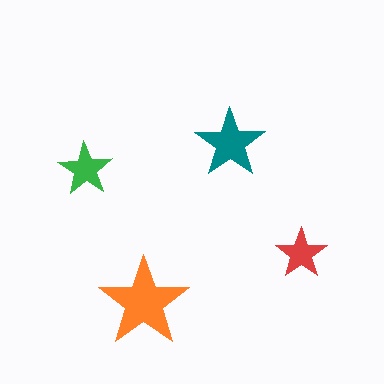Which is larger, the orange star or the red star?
The orange one.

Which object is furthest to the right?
The red star is rightmost.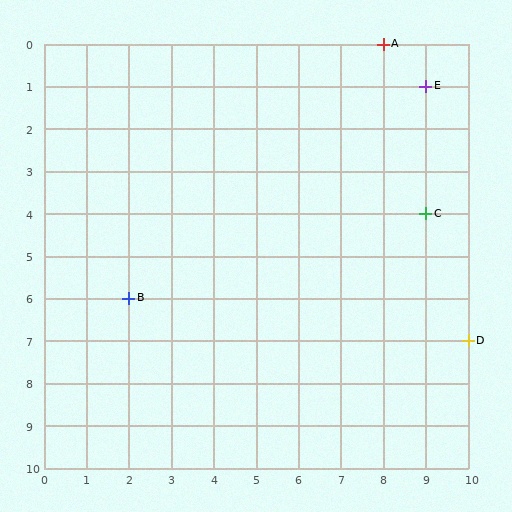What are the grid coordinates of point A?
Point A is at grid coordinates (8, 0).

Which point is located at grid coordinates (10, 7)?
Point D is at (10, 7).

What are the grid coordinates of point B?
Point B is at grid coordinates (2, 6).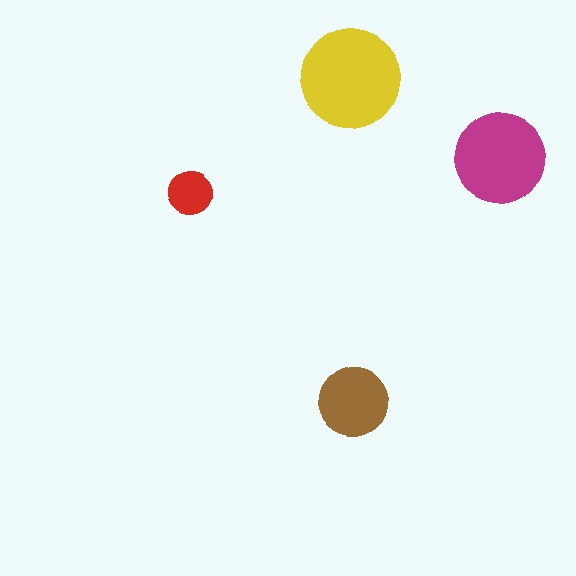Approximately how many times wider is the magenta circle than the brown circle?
About 1.5 times wider.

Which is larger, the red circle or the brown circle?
The brown one.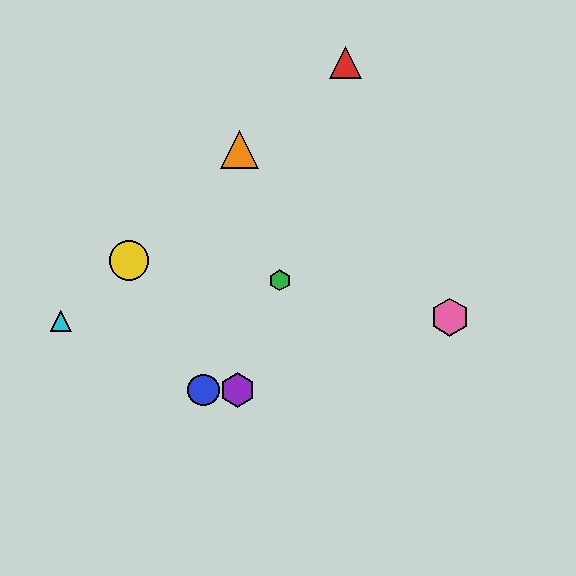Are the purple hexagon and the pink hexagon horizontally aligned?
No, the purple hexagon is at y≈390 and the pink hexagon is at y≈317.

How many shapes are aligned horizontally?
2 shapes (the blue circle, the purple hexagon) are aligned horizontally.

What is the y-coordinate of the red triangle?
The red triangle is at y≈63.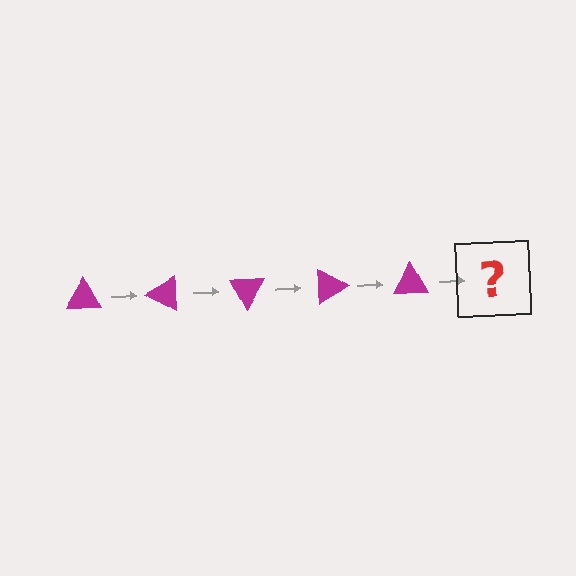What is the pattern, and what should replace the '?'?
The pattern is that the triangle rotates 30 degrees each step. The '?' should be a magenta triangle rotated 150 degrees.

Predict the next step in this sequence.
The next step is a magenta triangle rotated 150 degrees.